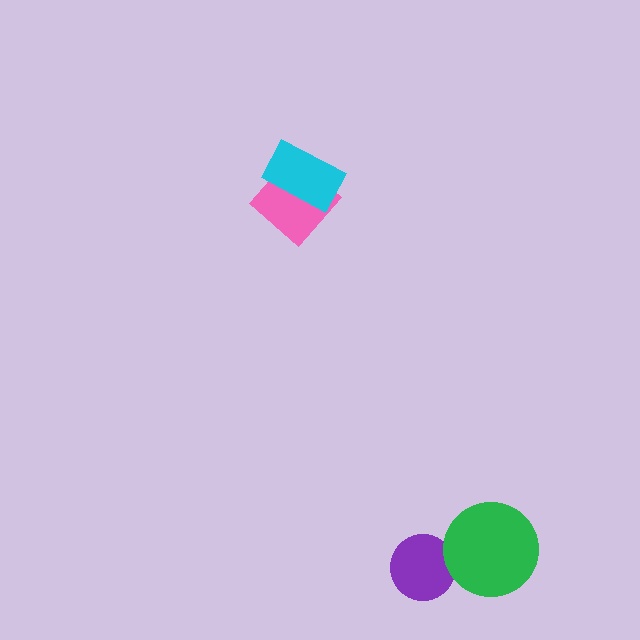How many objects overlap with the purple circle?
2 objects overlap with the purple circle.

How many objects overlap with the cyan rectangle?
1 object overlaps with the cyan rectangle.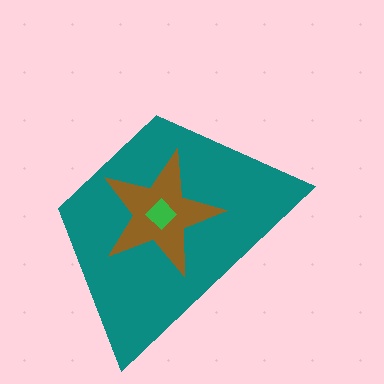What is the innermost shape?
The green diamond.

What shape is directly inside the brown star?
The green diamond.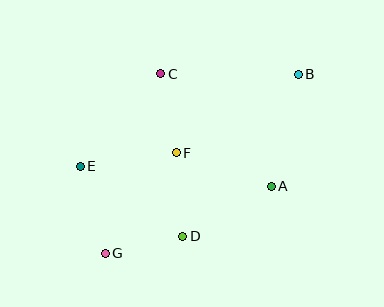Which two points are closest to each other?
Points D and G are closest to each other.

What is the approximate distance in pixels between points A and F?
The distance between A and F is approximately 101 pixels.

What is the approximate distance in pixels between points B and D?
The distance between B and D is approximately 199 pixels.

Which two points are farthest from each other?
Points B and G are farthest from each other.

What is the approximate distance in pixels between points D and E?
The distance between D and E is approximately 124 pixels.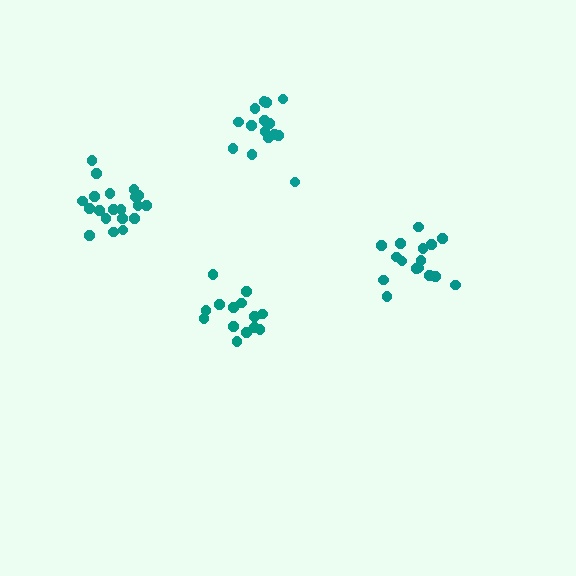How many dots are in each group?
Group 1: 20 dots, Group 2: 14 dots, Group 3: 15 dots, Group 4: 16 dots (65 total).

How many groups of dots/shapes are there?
There are 4 groups.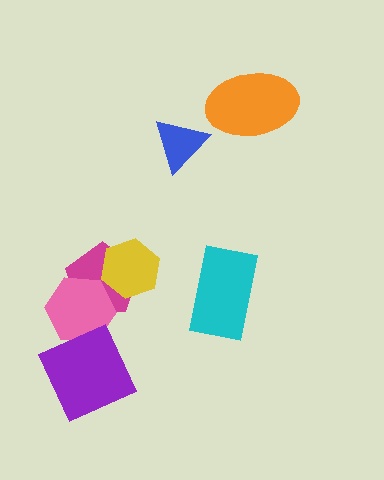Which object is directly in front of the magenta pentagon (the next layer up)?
The yellow hexagon is directly in front of the magenta pentagon.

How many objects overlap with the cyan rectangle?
0 objects overlap with the cyan rectangle.